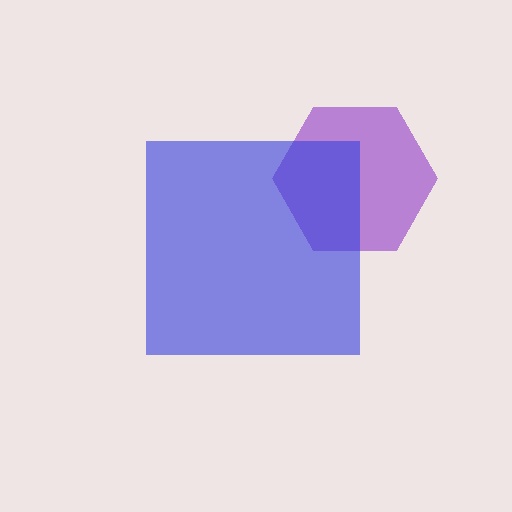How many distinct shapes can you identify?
There are 2 distinct shapes: a purple hexagon, a blue square.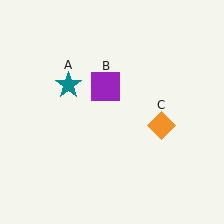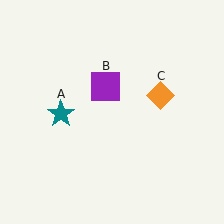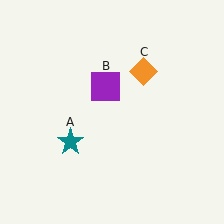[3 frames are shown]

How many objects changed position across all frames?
2 objects changed position: teal star (object A), orange diamond (object C).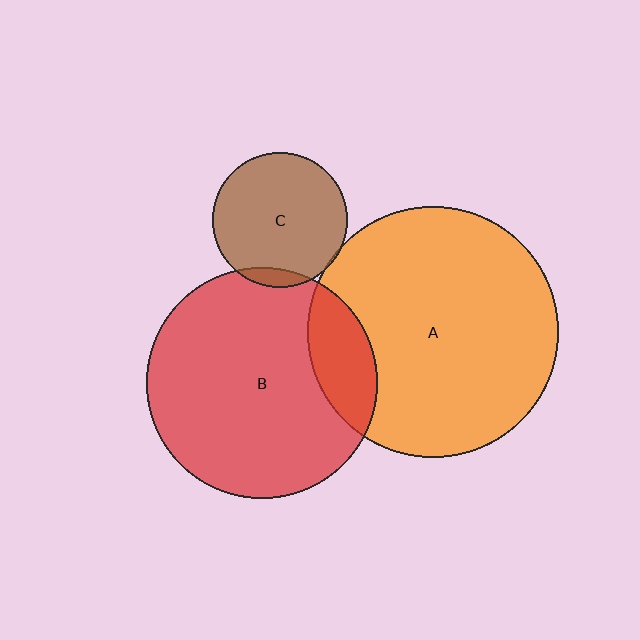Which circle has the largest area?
Circle A (orange).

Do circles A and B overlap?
Yes.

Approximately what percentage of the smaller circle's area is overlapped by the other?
Approximately 15%.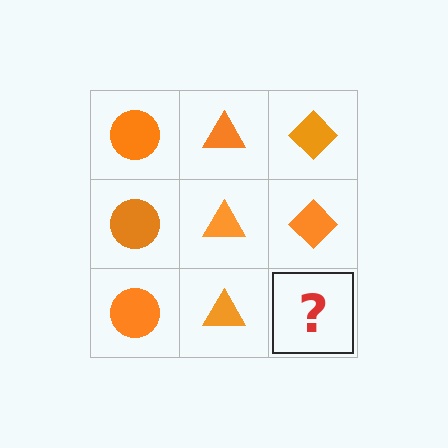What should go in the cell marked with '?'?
The missing cell should contain an orange diamond.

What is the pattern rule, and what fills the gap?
The rule is that each column has a consistent shape. The gap should be filled with an orange diamond.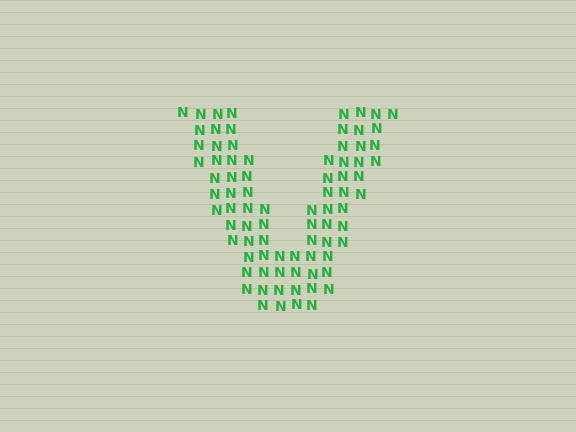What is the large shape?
The large shape is the letter V.